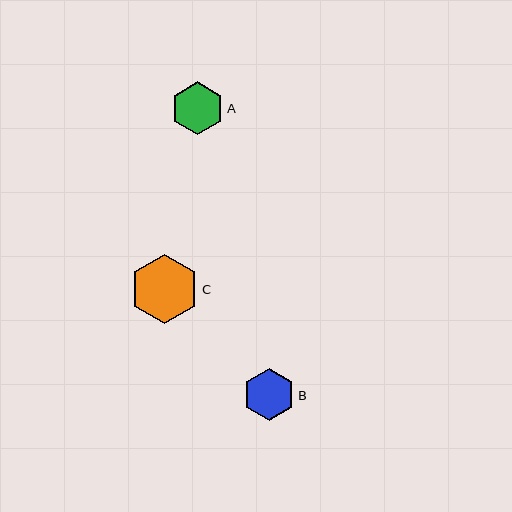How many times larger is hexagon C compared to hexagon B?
Hexagon C is approximately 1.3 times the size of hexagon B.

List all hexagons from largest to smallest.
From largest to smallest: C, A, B.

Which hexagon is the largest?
Hexagon C is the largest with a size of approximately 69 pixels.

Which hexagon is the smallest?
Hexagon B is the smallest with a size of approximately 52 pixels.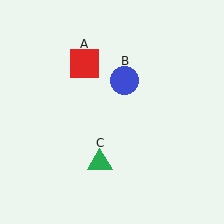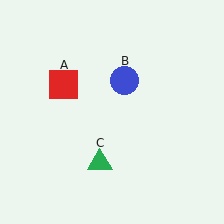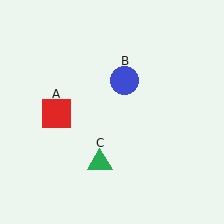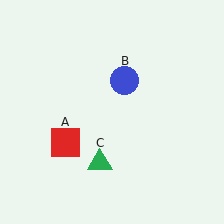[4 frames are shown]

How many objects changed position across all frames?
1 object changed position: red square (object A).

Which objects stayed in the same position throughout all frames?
Blue circle (object B) and green triangle (object C) remained stationary.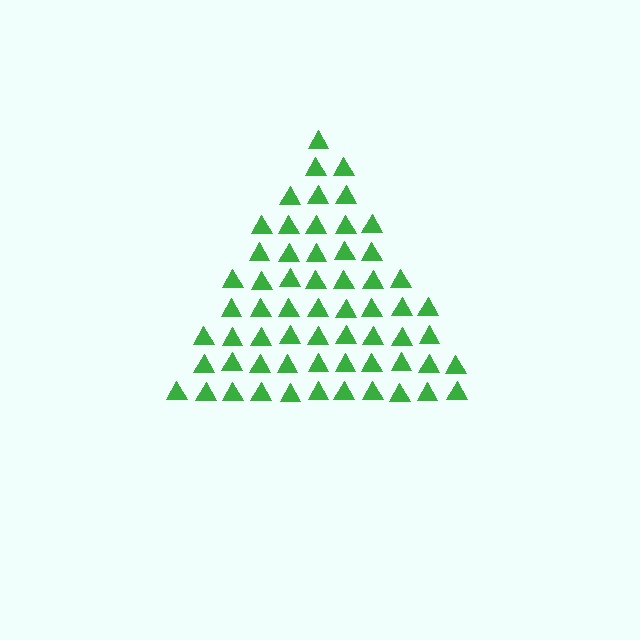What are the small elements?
The small elements are triangles.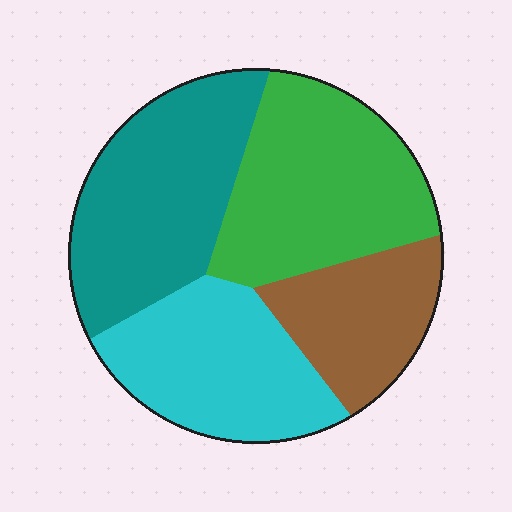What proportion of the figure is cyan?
Cyan covers 24% of the figure.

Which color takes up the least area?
Brown, at roughly 15%.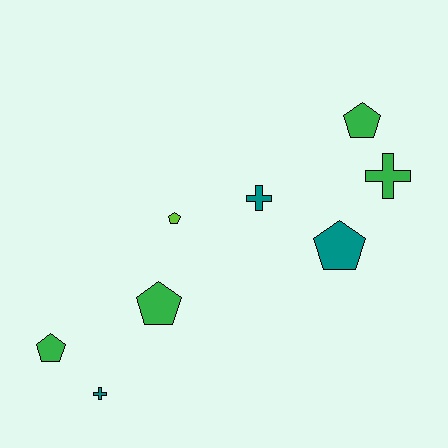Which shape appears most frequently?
Pentagon, with 5 objects.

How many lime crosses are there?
There are no lime crosses.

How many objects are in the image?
There are 8 objects.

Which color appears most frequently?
Green, with 4 objects.